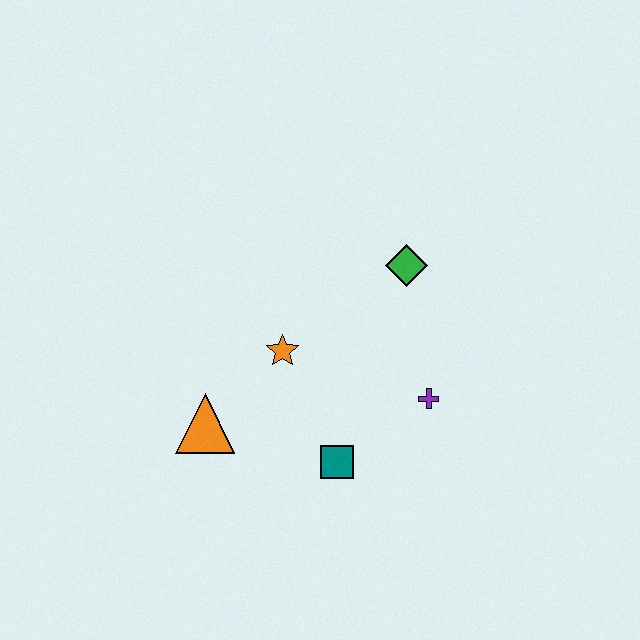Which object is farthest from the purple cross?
The orange triangle is farthest from the purple cross.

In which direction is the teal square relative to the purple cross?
The teal square is to the left of the purple cross.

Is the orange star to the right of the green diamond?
No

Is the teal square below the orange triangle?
Yes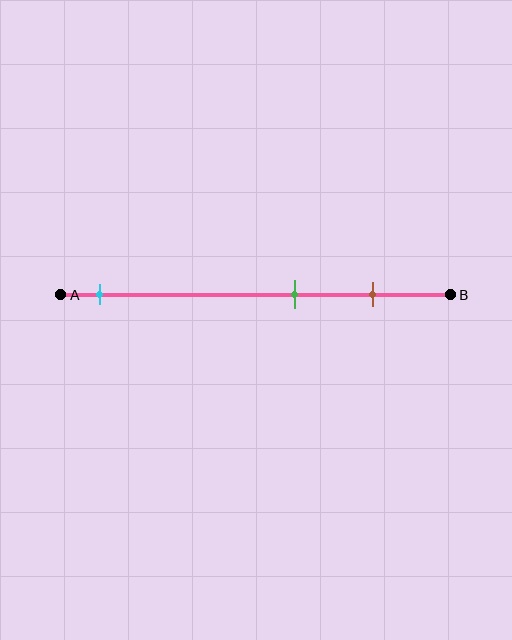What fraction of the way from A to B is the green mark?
The green mark is approximately 60% (0.6) of the way from A to B.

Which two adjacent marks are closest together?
The green and brown marks are the closest adjacent pair.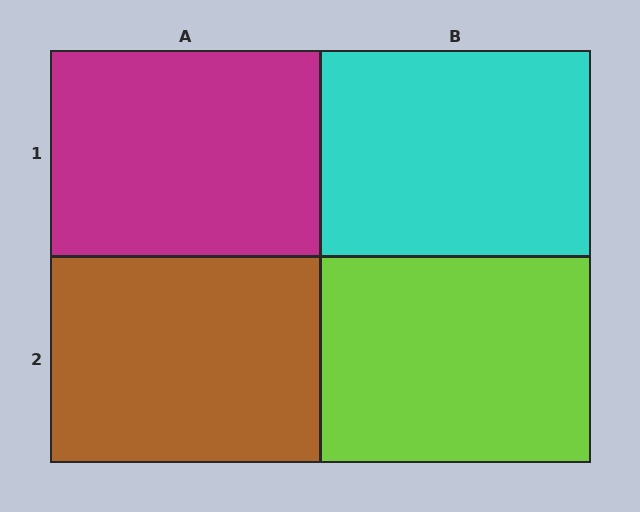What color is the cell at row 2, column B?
Lime.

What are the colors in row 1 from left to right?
Magenta, cyan.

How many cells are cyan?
1 cell is cyan.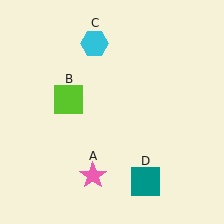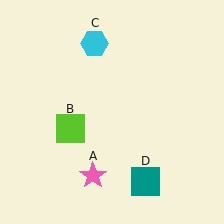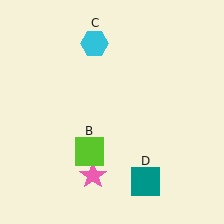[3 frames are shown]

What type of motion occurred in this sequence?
The lime square (object B) rotated counterclockwise around the center of the scene.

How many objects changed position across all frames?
1 object changed position: lime square (object B).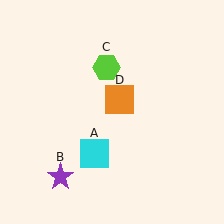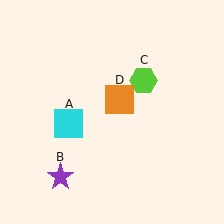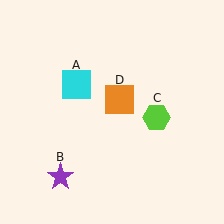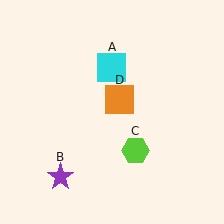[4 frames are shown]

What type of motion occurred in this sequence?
The cyan square (object A), lime hexagon (object C) rotated clockwise around the center of the scene.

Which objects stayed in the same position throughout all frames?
Purple star (object B) and orange square (object D) remained stationary.